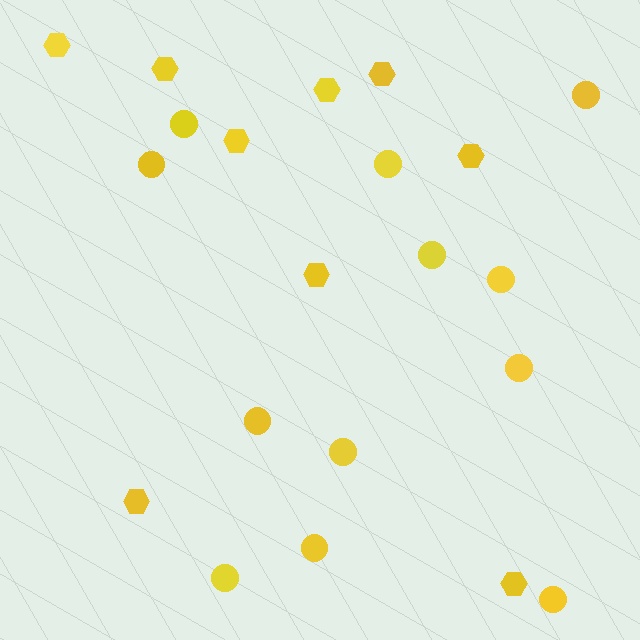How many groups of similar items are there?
There are 2 groups: one group of circles (12) and one group of hexagons (9).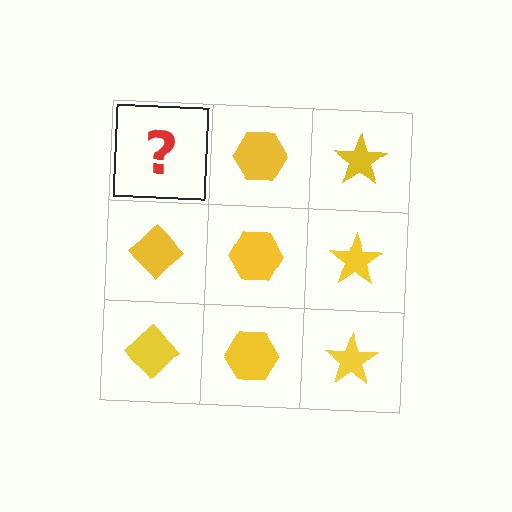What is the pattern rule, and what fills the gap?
The rule is that each column has a consistent shape. The gap should be filled with a yellow diamond.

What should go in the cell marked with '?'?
The missing cell should contain a yellow diamond.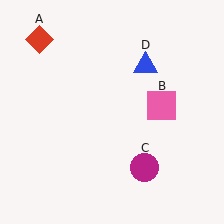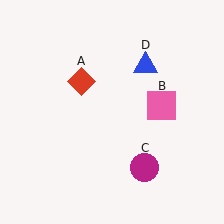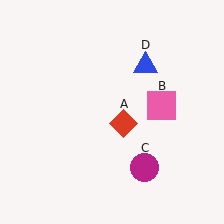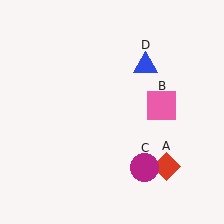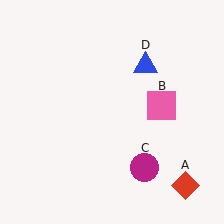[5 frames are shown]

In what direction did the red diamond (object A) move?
The red diamond (object A) moved down and to the right.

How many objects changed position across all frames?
1 object changed position: red diamond (object A).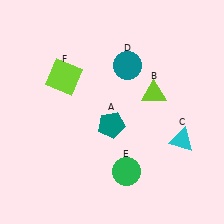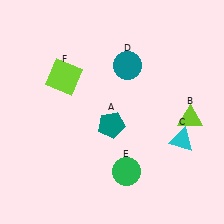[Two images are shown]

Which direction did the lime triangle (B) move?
The lime triangle (B) moved right.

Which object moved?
The lime triangle (B) moved right.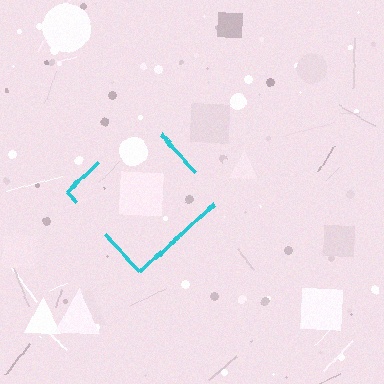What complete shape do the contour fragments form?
The contour fragments form a diamond.